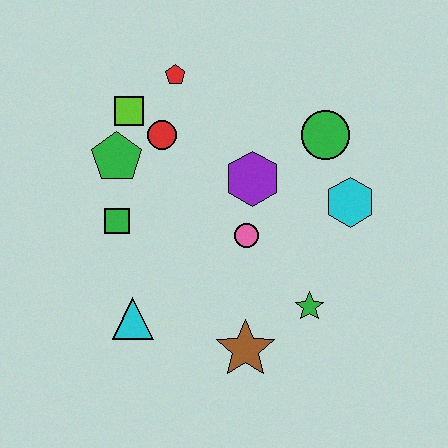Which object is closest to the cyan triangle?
The green square is closest to the cyan triangle.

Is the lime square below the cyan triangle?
No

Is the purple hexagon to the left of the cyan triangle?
No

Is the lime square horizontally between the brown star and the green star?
No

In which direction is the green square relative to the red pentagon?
The green square is below the red pentagon.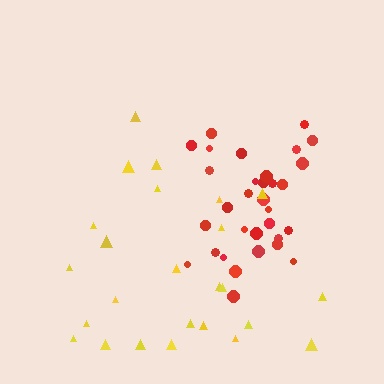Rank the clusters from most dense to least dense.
red, yellow.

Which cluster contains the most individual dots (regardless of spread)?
Red (33).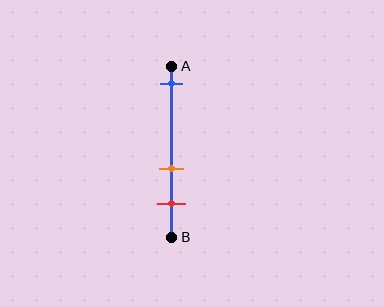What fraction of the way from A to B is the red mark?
The red mark is approximately 80% (0.8) of the way from A to B.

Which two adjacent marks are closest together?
The orange and red marks are the closest adjacent pair.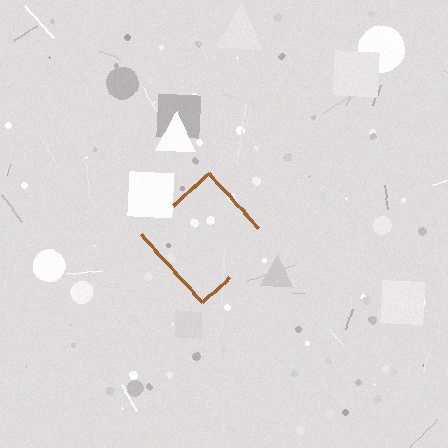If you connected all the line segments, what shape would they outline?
They would outline a diamond.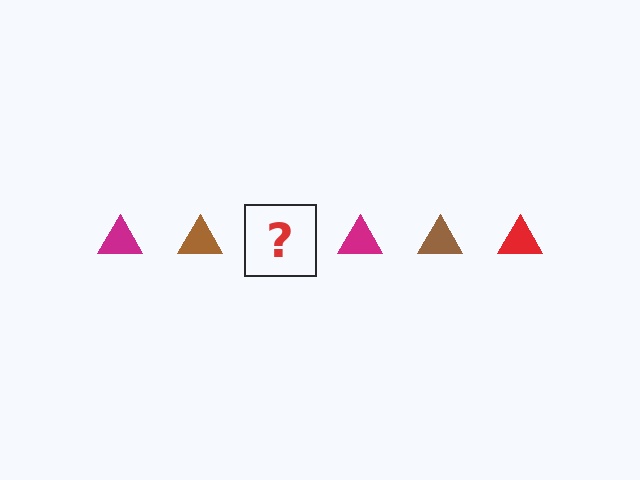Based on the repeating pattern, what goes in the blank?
The blank should be a red triangle.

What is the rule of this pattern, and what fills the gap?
The rule is that the pattern cycles through magenta, brown, red triangles. The gap should be filled with a red triangle.